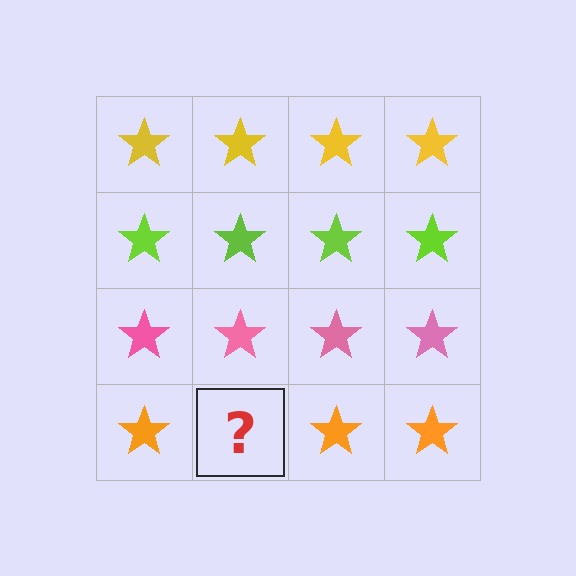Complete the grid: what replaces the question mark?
The question mark should be replaced with an orange star.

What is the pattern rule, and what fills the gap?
The rule is that each row has a consistent color. The gap should be filled with an orange star.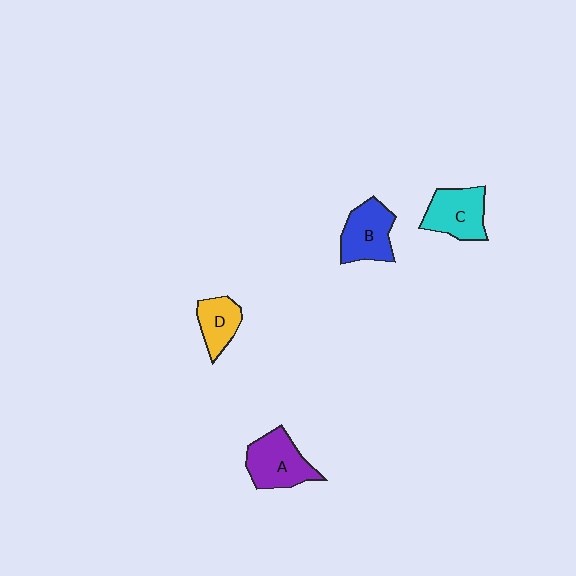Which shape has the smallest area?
Shape D (yellow).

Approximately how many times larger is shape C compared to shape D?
Approximately 1.4 times.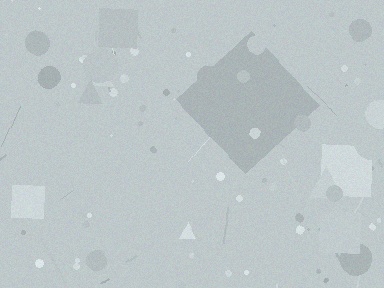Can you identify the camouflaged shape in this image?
The camouflaged shape is a diamond.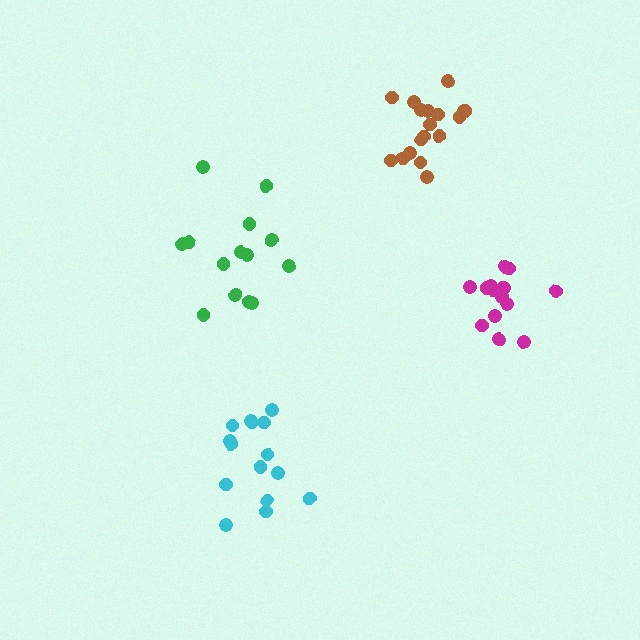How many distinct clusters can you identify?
There are 4 distinct clusters.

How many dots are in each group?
Group 1: 14 dots, Group 2: 18 dots, Group 3: 15 dots, Group 4: 14 dots (61 total).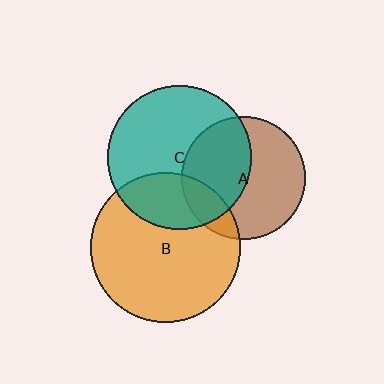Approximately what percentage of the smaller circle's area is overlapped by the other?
Approximately 25%.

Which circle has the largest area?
Circle B (orange).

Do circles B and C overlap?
Yes.